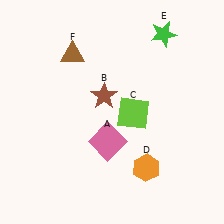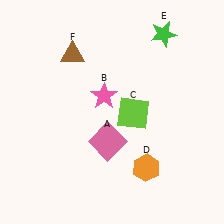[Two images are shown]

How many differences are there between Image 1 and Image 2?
There is 1 difference between the two images.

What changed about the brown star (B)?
In Image 1, B is brown. In Image 2, it changed to pink.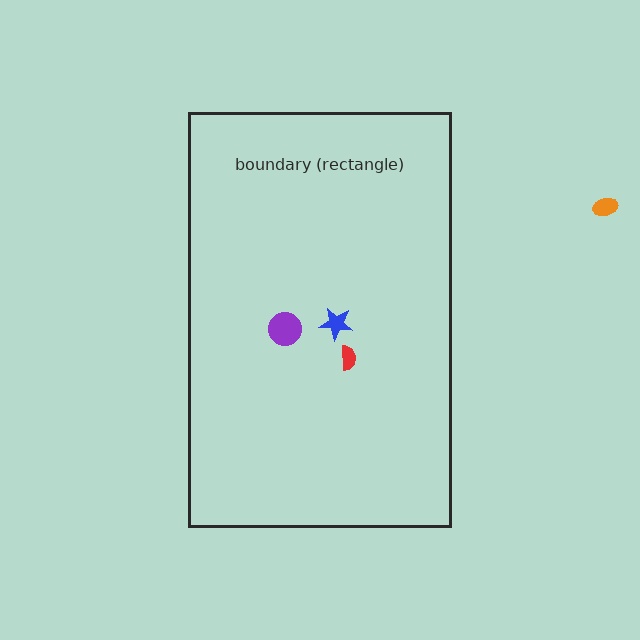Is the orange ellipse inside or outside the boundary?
Outside.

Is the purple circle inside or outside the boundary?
Inside.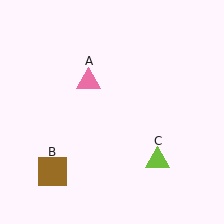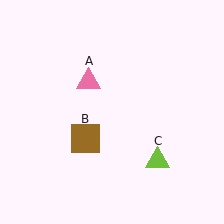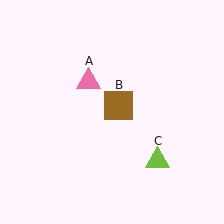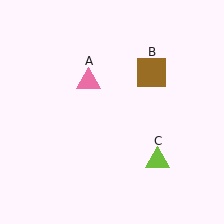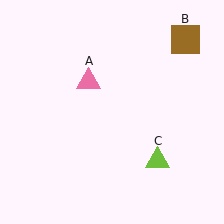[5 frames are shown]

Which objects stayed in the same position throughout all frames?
Pink triangle (object A) and lime triangle (object C) remained stationary.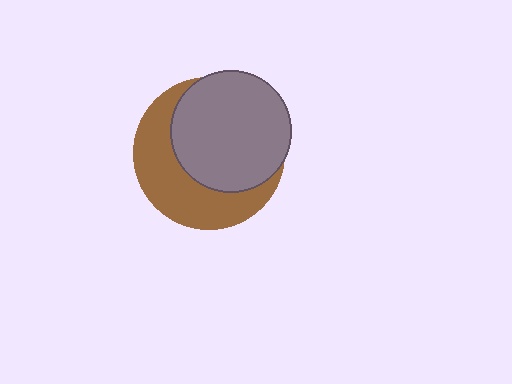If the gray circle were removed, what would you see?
You would see the complete brown circle.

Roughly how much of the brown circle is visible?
A small part of it is visible (roughly 44%).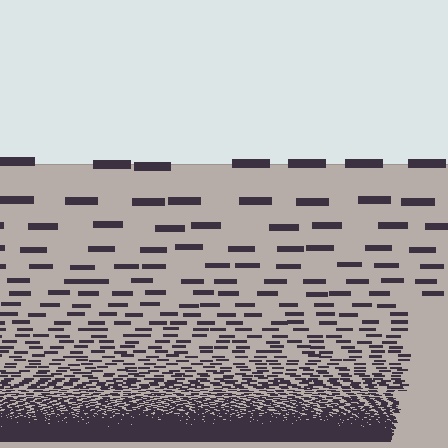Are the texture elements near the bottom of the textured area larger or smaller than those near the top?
Smaller. The gradient is inverted — elements near the bottom are smaller and denser.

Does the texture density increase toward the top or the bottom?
Density increases toward the bottom.